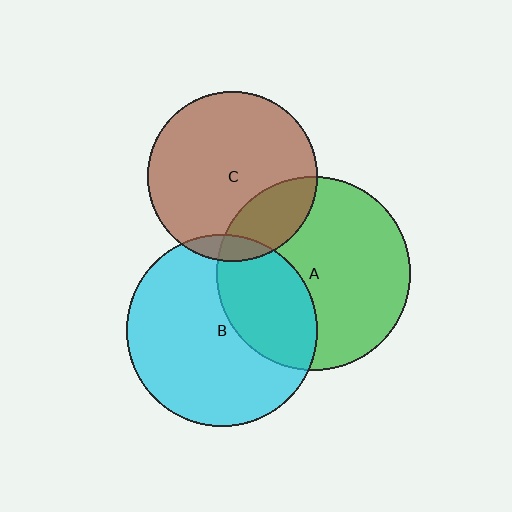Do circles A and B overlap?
Yes.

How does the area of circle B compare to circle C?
Approximately 1.3 times.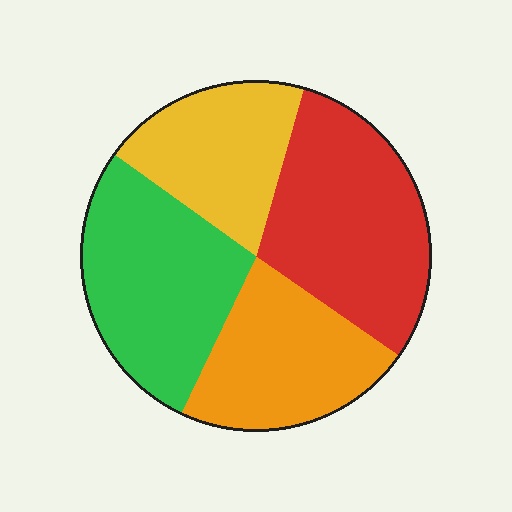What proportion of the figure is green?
Green covers about 30% of the figure.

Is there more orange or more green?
Green.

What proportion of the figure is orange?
Orange covers about 20% of the figure.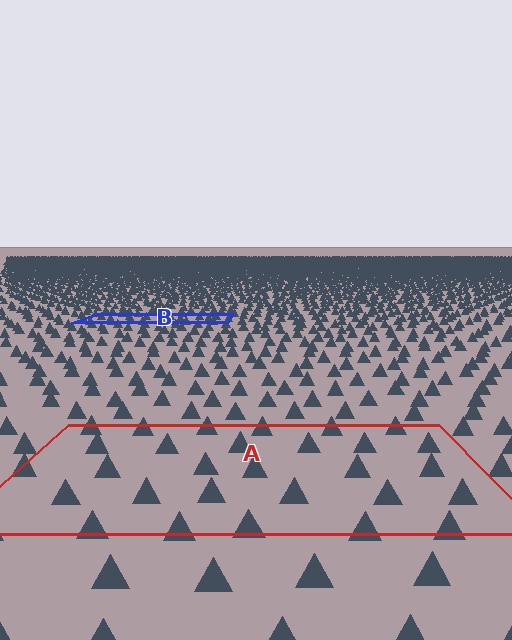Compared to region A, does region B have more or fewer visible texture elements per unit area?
Region B has more texture elements per unit area — they are packed more densely because it is farther away.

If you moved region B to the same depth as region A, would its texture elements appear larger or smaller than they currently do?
They would appear larger. At a closer depth, the same texture elements are projected at a bigger on-screen size.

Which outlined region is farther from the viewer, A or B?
Region B is farther from the viewer — the texture elements inside it appear smaller and more densely packed.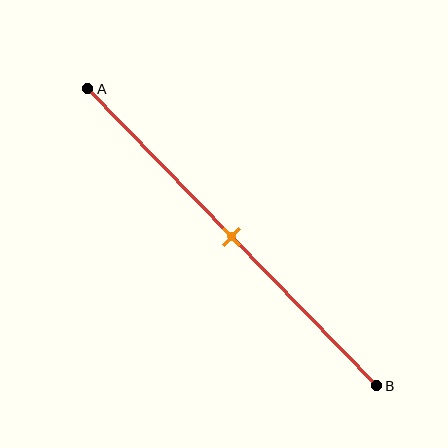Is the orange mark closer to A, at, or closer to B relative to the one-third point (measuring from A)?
The orange mark is closer to point B than the one-third point of segment AB.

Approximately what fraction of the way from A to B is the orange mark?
The orange mark is approximately 50% of the way from A to B.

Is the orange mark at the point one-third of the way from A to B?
No, the mark is at about 50% from A, not at the 33% one-third point.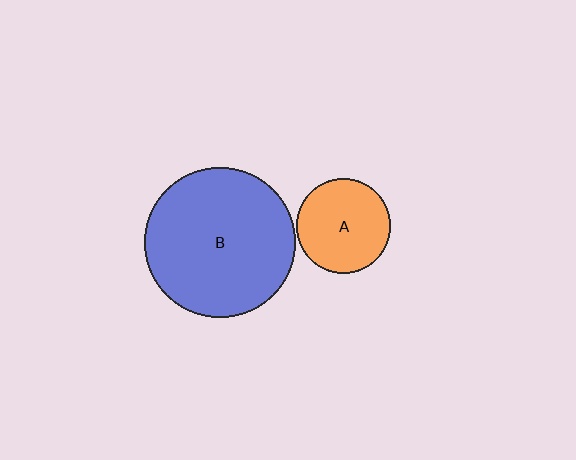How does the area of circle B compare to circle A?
Approximately 2.6 times.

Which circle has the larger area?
Circle B (blue).